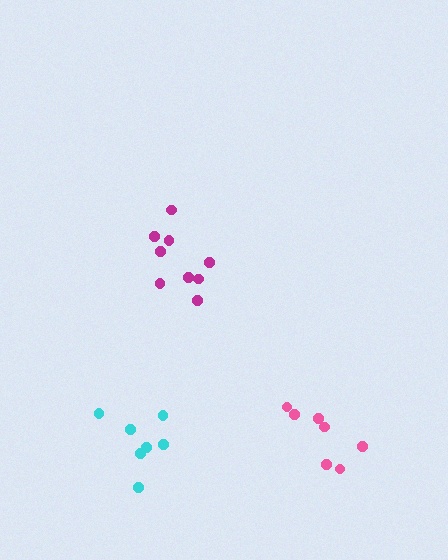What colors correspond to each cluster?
The clusters are colored: pink, magenta, cyan.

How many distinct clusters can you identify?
There are 3 distinct clusters.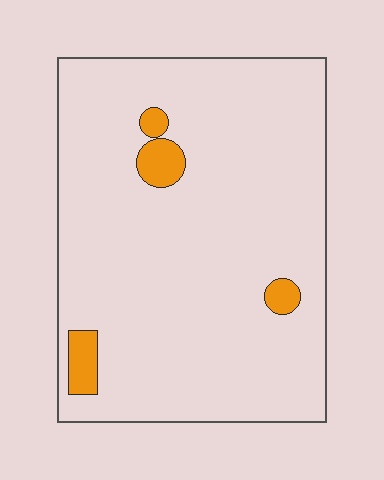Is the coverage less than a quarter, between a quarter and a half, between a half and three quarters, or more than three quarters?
Less than a quarter.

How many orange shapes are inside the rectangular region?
4.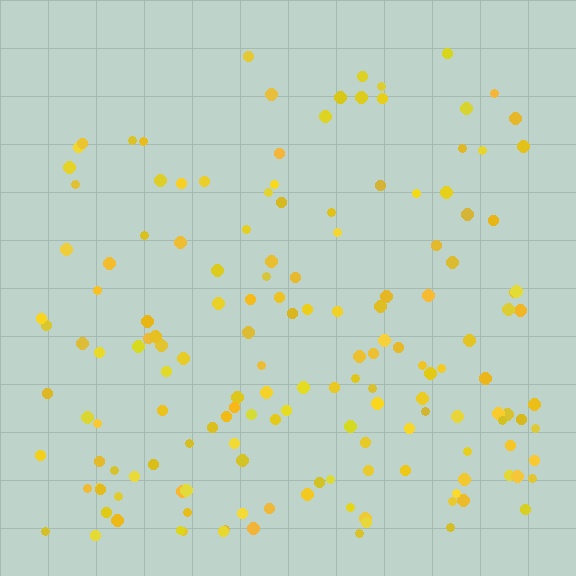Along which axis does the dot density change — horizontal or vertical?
Vertical.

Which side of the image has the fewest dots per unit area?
The top.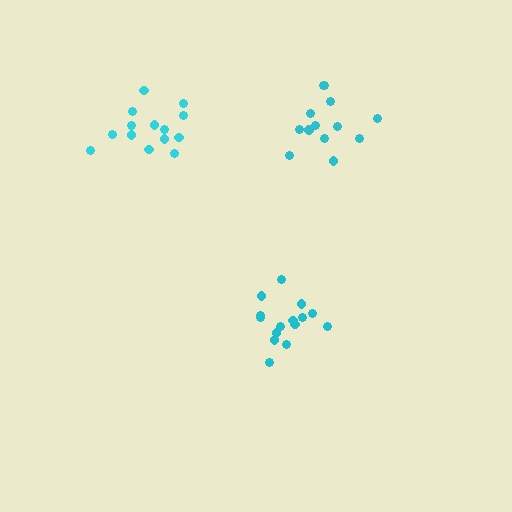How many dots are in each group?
Group 1: 13 dots, Group 2: 15 dots, Group 3: 14 dots (42 total).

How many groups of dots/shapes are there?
There are 3 groups.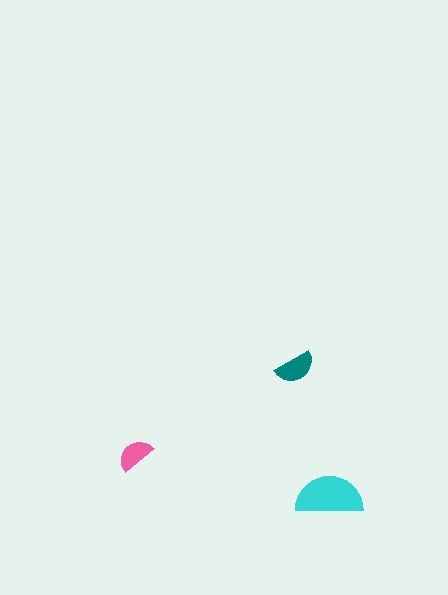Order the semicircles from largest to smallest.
the cyan one, the teal one, the pink one.